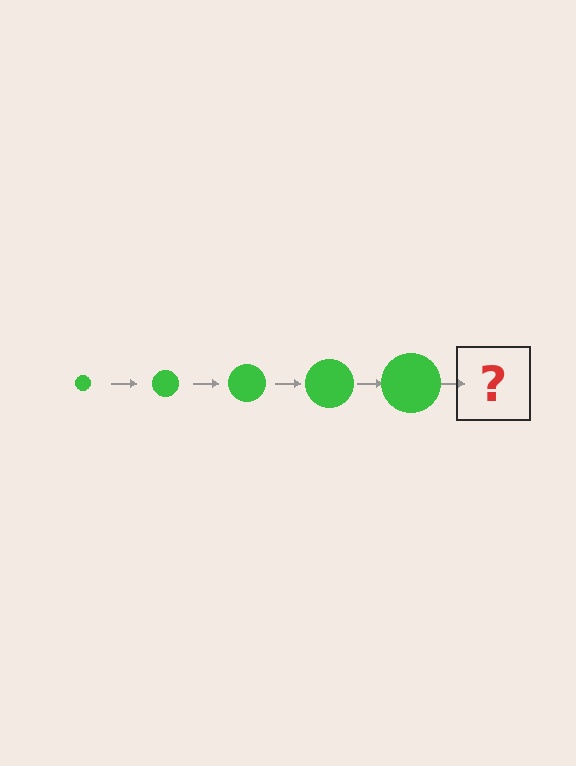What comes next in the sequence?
The next element should be a green circle, larger than the previous one.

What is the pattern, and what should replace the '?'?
The pattern is that the circle gets progressively larger each step. The '?' should be a green circle, larger than the previous one.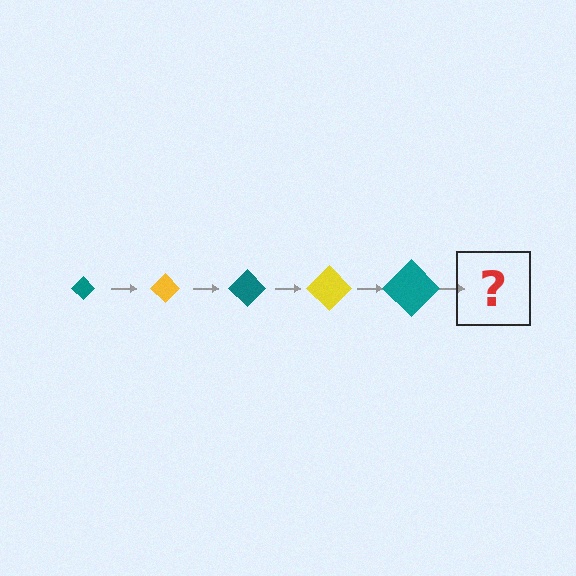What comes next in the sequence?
The next element should be a yellow diamond, larger than the previous one.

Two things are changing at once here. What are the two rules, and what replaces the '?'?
The two rules are that the diamond grows larger each step and the color cycles through teal and yellow. The '?' should be a yellow diamond, larger than the previous one.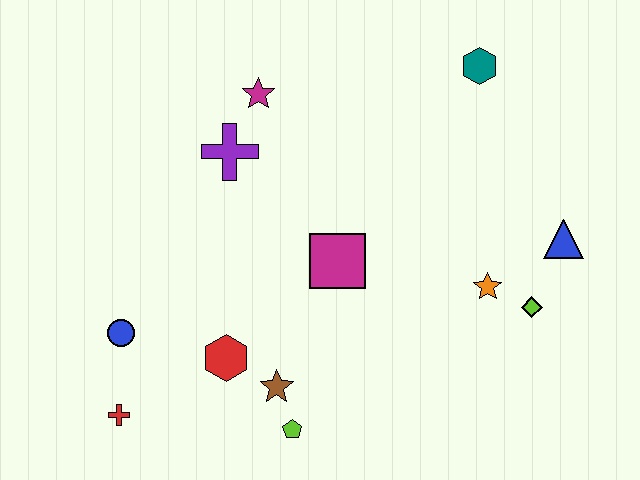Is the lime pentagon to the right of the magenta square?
No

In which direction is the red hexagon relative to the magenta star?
The red hexagon is below the magenta star.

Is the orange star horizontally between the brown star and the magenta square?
No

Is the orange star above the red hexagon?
Yes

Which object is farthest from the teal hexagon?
The red cross is farthest from the teal hexagon.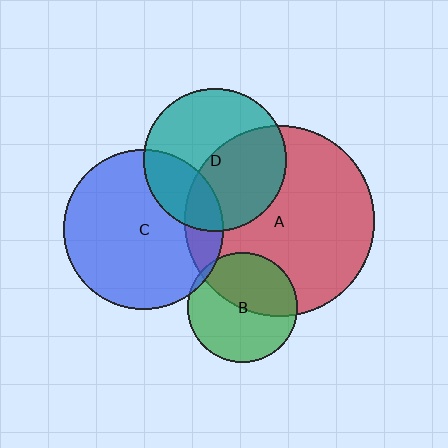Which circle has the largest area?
Circle A (red).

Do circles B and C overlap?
Yes.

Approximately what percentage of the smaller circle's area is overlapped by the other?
Approximately 5%.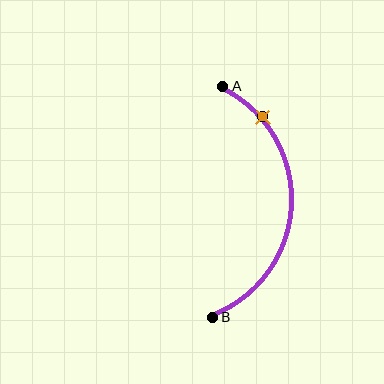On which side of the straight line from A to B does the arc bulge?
The arc bulges to the right of the straight line connecting A and B.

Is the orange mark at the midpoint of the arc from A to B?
No. The orange mark lies on the arc but is closer to endpoint A. The arc midpoint would be at the point on the curve equidistant along the arc from both A and B.